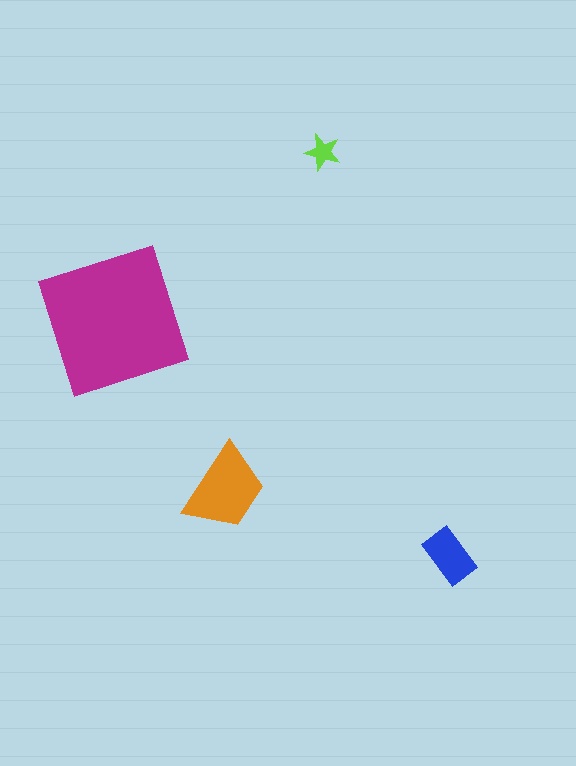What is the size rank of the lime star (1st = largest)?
4th.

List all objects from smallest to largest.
The lime star, the blue rectangle, the orange trapezoid, the magenta square.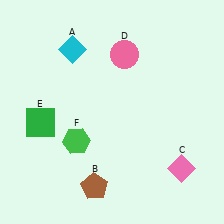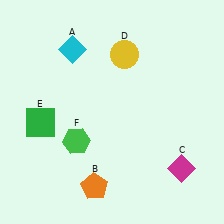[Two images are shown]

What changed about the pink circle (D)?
In Image 1, D is pink. In Image 2, it changed to yellow.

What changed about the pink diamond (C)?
In Image 1, C is pink. In Image 2, it changed to magenta.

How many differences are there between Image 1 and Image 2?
There are 3 differences between the two images.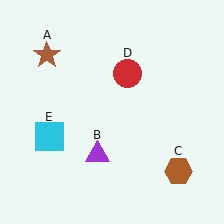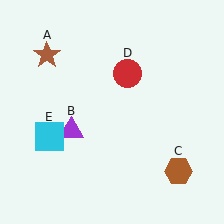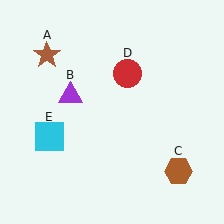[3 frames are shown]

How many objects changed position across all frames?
1 object changed position: purple triangle (object B).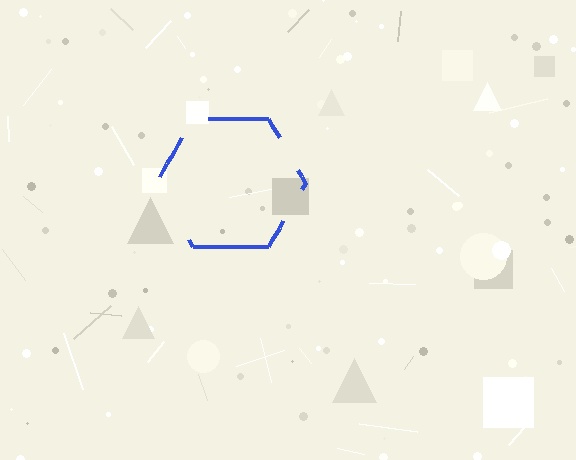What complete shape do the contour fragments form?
The contour fragments form a hexagon.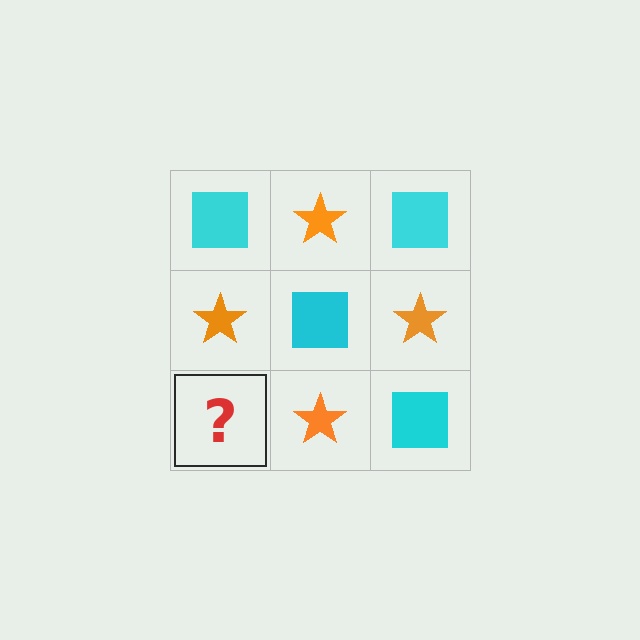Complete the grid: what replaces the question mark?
The question mark should be replaced with a cyan square.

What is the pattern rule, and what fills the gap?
The rule is that it alternates cyan square and orange star in a checkerboard pattern. The gap should be filled with a cyan square.